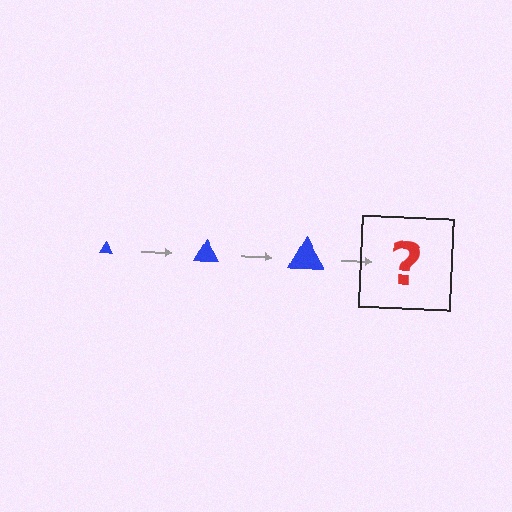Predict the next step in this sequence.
The next step is a blue triangle, larger than the previous one.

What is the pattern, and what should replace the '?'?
The pattern is that the triangle gets progressively larger each step. The '?' should be a blue triangle, larger than the previous one.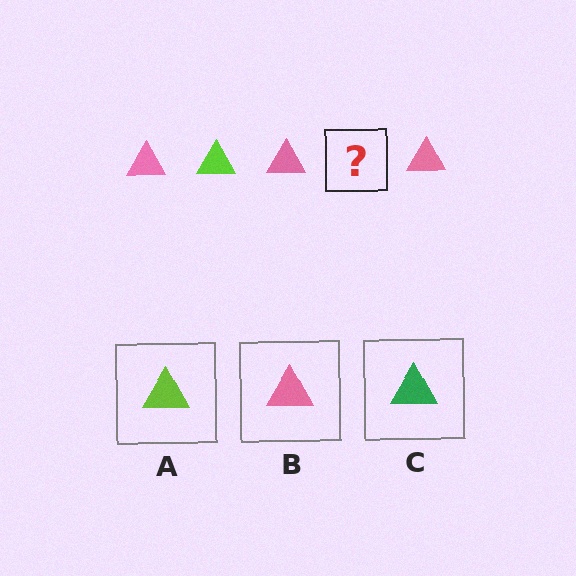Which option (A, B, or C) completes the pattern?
A.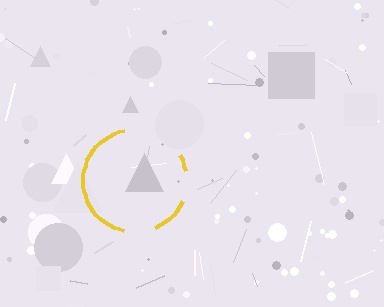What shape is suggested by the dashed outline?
The dashed outline suggests a circle.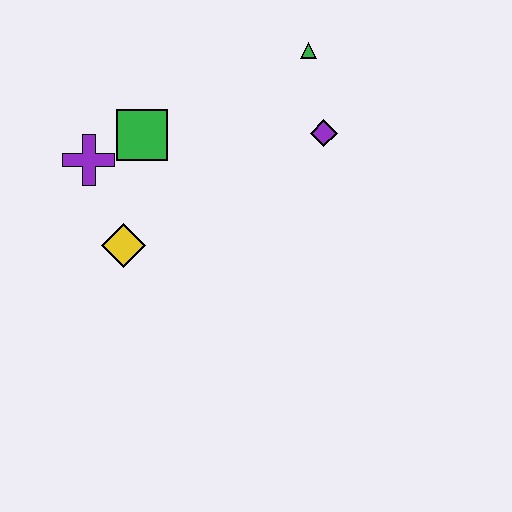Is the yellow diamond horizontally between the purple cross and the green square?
Yes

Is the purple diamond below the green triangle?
Yes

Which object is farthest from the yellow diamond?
The green triangle is farthest from the yellow diamond.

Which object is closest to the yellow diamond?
The purple cross is closest to the yellow diamond.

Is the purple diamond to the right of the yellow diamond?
Yes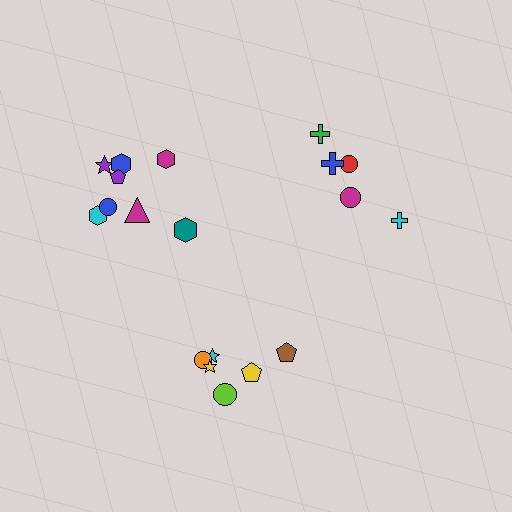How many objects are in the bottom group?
There are 6 objects.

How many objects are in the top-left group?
There are 8 objects.